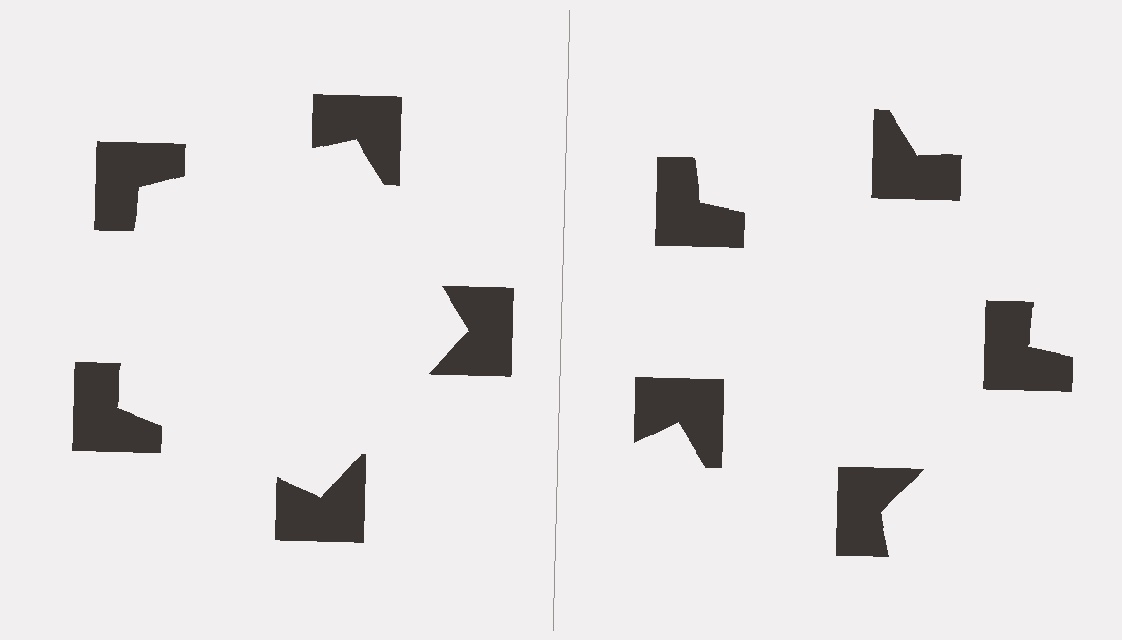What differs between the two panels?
The notched squares are positioned identically on both sides; only the wedge orientations differ. On the left they align to a pentagon; on the right they are misaligned.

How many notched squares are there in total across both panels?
10 — 5 on each side.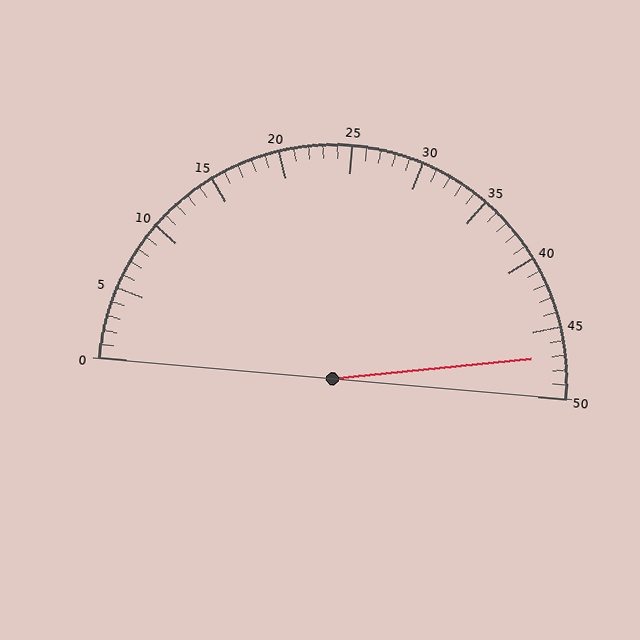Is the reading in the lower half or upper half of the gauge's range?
The reading is in the upper half of the range (0 to 50).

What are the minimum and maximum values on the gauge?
The gauge ranges from 0 to 50.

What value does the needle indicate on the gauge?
The needle indicates approximately 47.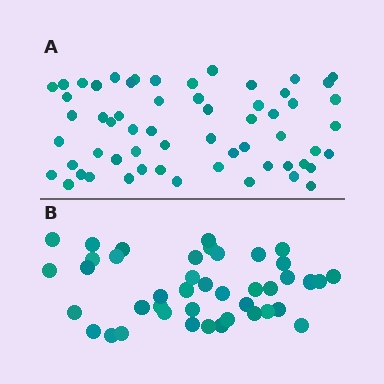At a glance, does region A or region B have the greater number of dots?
Region A (the top region) has more dots.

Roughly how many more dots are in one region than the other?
Region A has approximately 15 more dots than region B.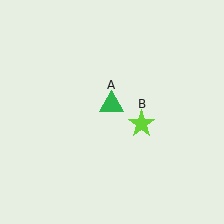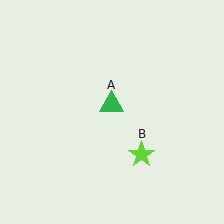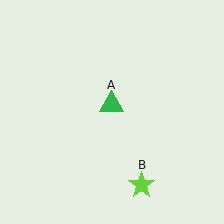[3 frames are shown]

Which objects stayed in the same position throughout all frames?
Green triangle (object A) remained stationary.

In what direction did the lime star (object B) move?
The lime star (object B) moved down.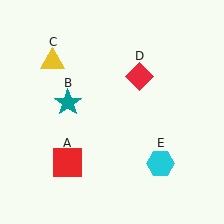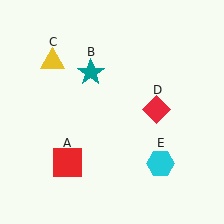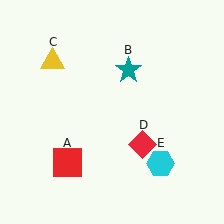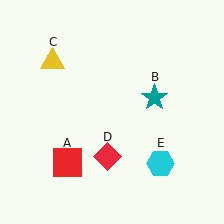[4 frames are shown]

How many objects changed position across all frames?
2 objects changed position: teal star (object B), red diamond (object D).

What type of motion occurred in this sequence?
The teal star (object B), red diamond (object D) rotated clockwise around the center of the scene.